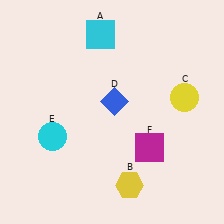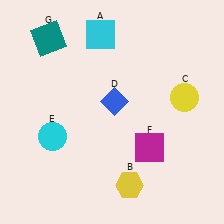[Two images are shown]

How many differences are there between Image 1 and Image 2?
There is 1 difference between the two images.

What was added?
A teal square (G) was added in Image 2.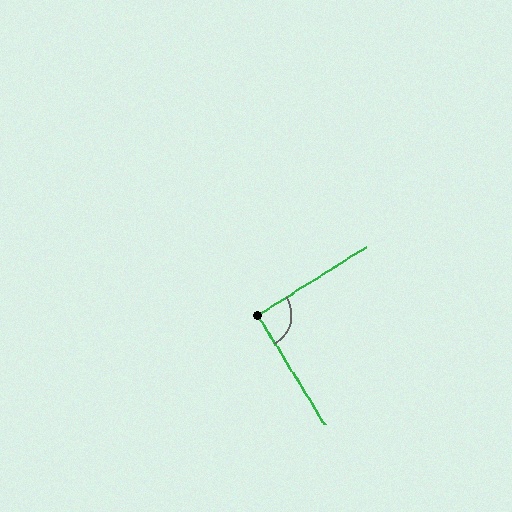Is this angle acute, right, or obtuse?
It is approximately a right angle.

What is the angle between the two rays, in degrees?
Approximately 91 degrees.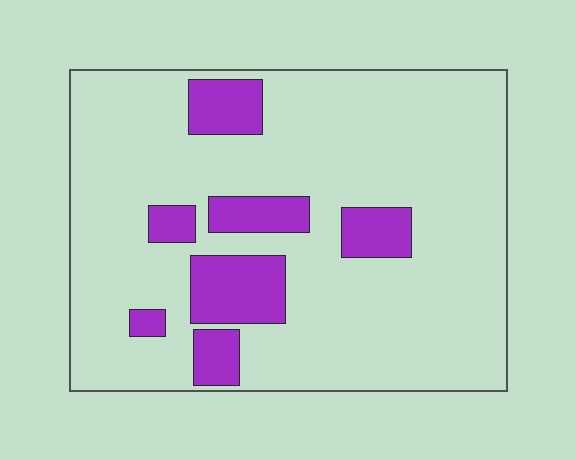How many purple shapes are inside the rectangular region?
7.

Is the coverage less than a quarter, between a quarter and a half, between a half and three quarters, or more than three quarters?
Less than a quarter.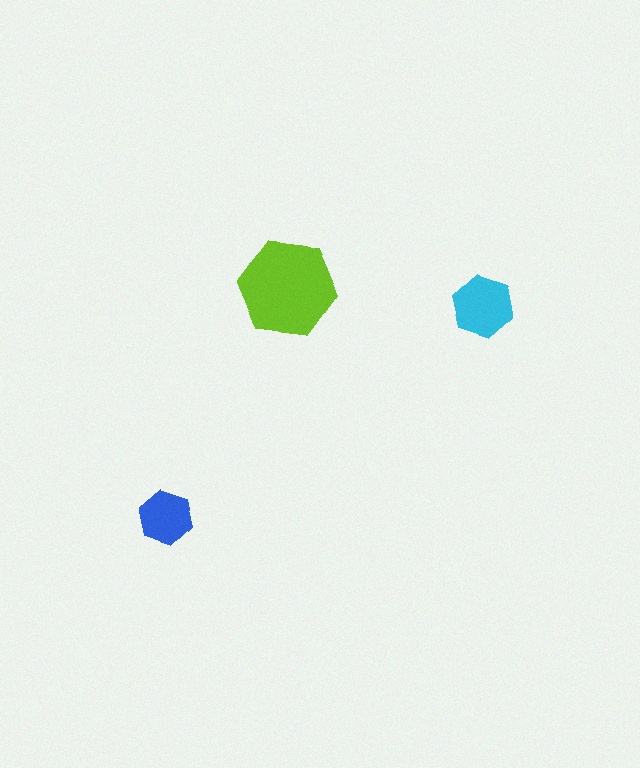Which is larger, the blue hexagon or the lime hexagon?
The lime one.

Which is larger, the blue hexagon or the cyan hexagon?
The cyan one.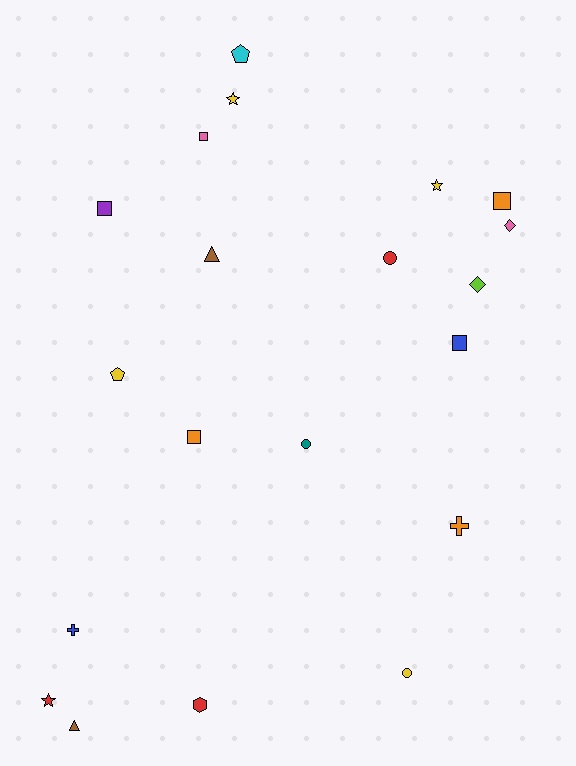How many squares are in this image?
There are 5 squares.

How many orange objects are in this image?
There are 3 orange objects.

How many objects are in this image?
There are 20 objects.